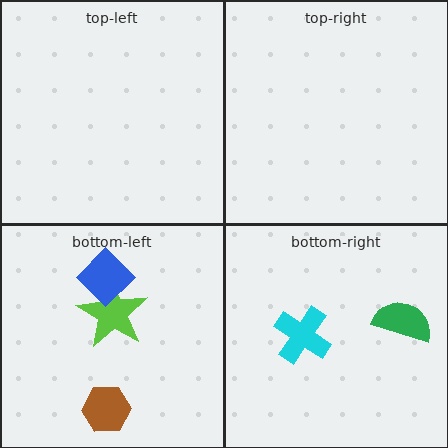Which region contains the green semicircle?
The bottom-right region.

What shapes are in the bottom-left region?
The lime star, the brown hexagon, the blue diamond.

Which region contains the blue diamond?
The bottom-left region.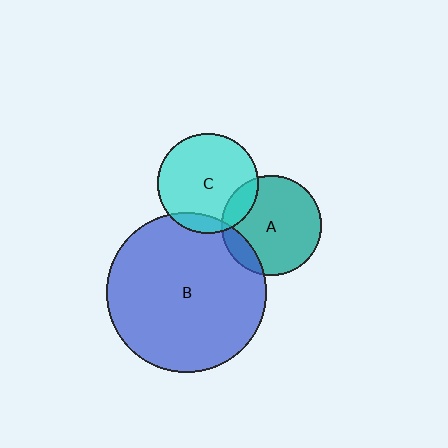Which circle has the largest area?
Circle B (blue).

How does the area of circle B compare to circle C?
Approximately 2.6 times.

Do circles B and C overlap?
Yes.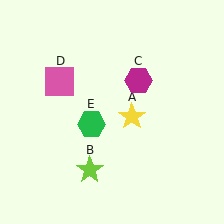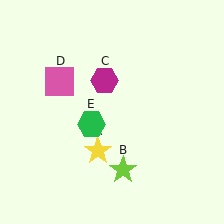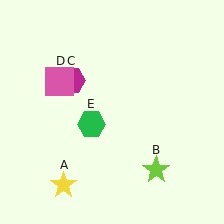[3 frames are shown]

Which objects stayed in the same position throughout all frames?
Pink square (object D) and green hexagon (object E) remained stationary.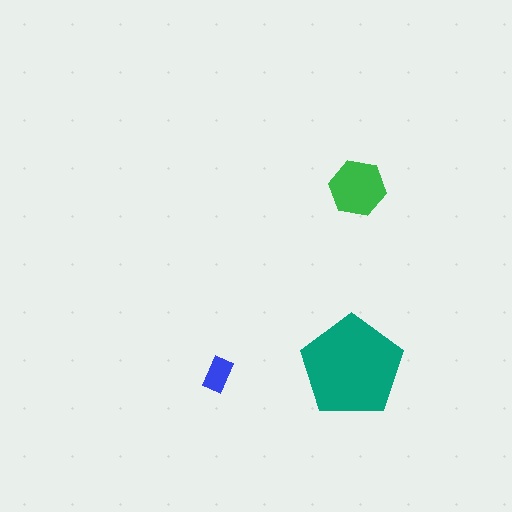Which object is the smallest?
The blue rectangle.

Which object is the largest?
The teal pentagon.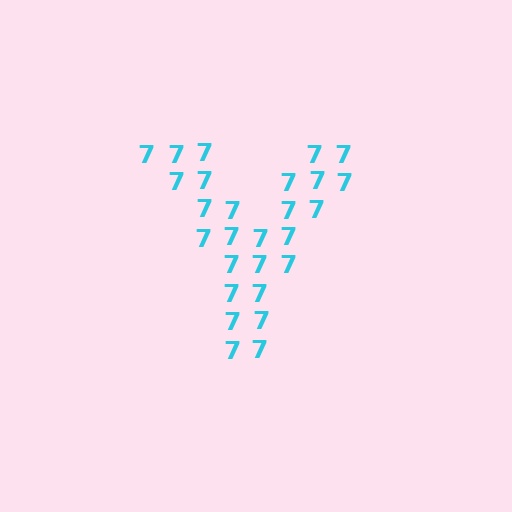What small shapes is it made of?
It is made of small digit 7's.